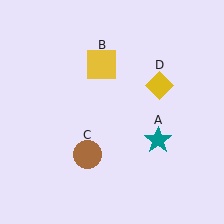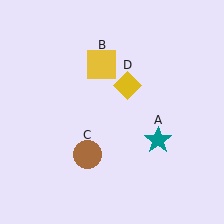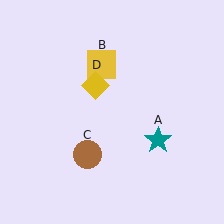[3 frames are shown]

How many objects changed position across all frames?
1 object changed position: yellow diamond (object D).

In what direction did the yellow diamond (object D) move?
The yellow diamond (object D) moved left.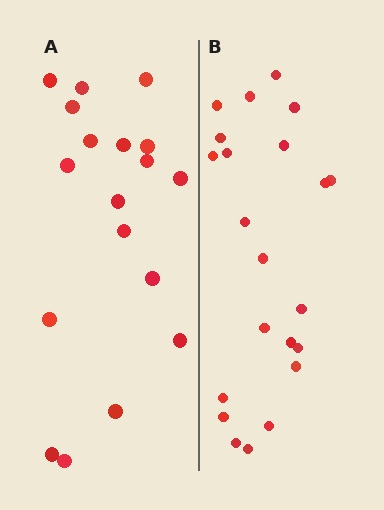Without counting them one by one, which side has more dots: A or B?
Region B (the right region) has more dots.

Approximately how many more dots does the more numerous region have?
Region B has about 4 more dots than region A.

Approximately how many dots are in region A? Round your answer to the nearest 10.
About 20 dots. (The exact count is 18, which rounds to 20.)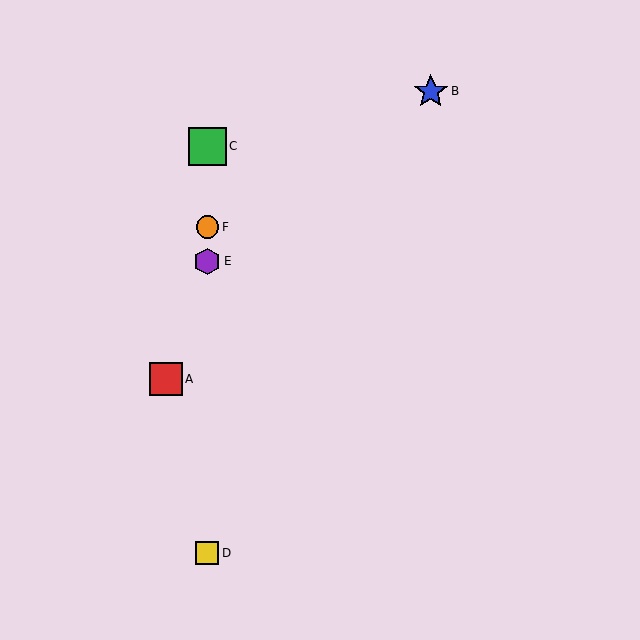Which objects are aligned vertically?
Objects C, D, E, F are aligned vertically.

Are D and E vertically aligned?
Yes, both are at x≈207.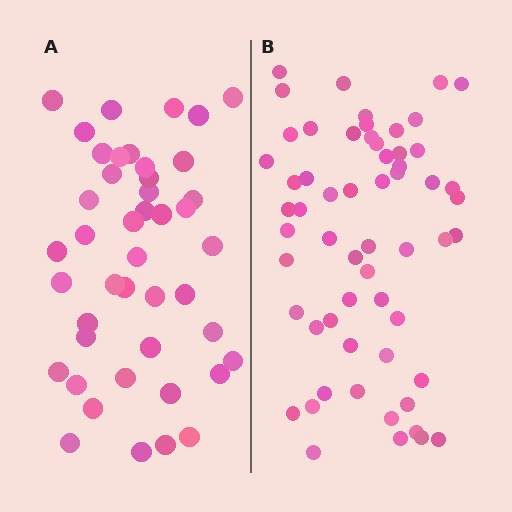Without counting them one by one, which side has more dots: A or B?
Region B (the right region) has more dots.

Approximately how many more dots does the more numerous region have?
Region B has approximately 15 more dots than region A.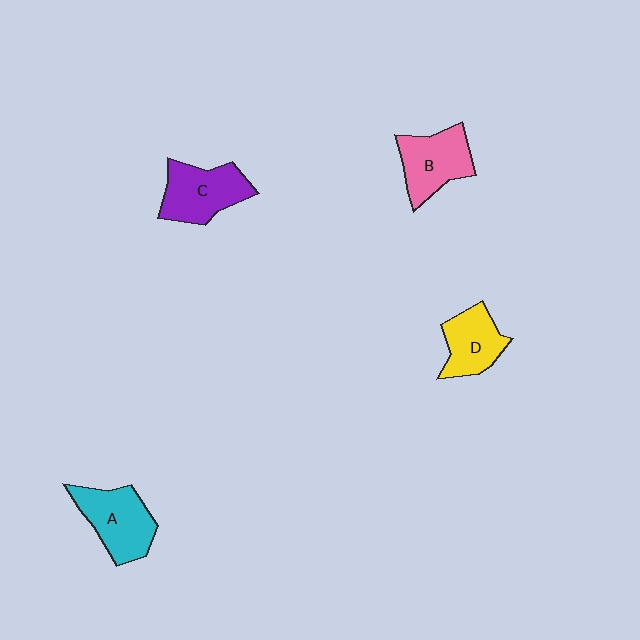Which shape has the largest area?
Shape A (cyan).